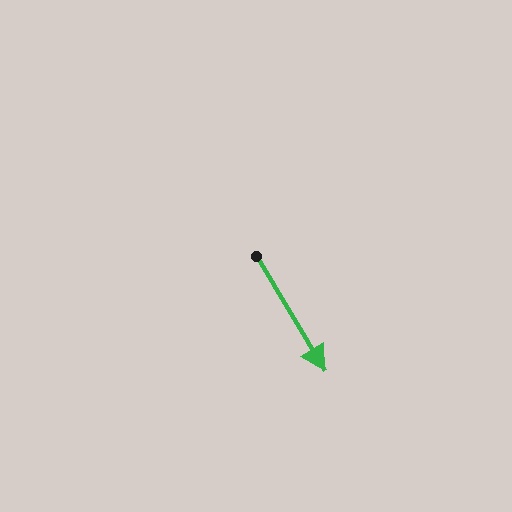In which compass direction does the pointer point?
Southeast.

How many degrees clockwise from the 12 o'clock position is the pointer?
Approximately 149 degrees.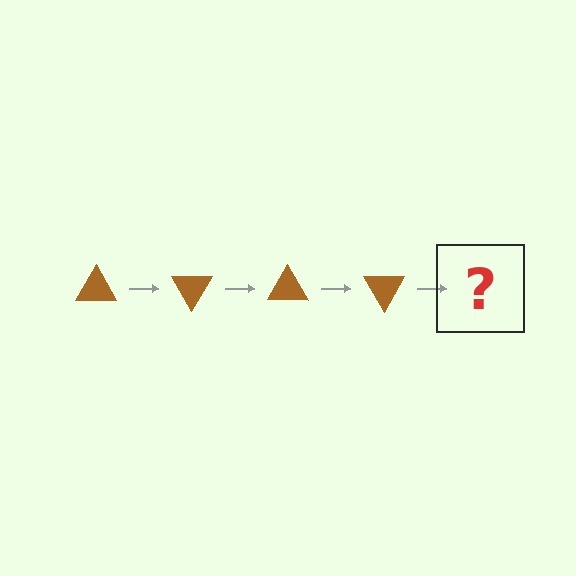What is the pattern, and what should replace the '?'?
The pattern is that the triangle rotates 60 degrees each step. The '?' should be a brown triangle rotated 240 degrees.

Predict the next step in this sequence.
The next step is a brown triangle rotated 240 degrees.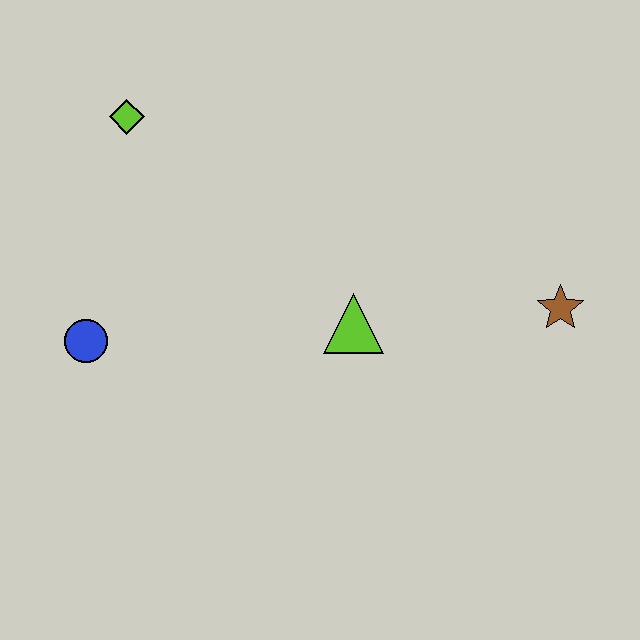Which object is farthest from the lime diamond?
The brown star is farthest from the lime diamond.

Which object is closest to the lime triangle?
The brown star is closest to the lime triangle.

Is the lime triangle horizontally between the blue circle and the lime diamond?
No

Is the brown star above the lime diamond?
No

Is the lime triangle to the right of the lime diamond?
Yes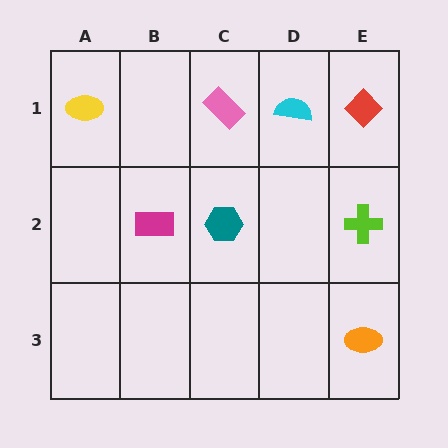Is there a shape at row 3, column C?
No, that cell is empty.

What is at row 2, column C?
A teal hexagon.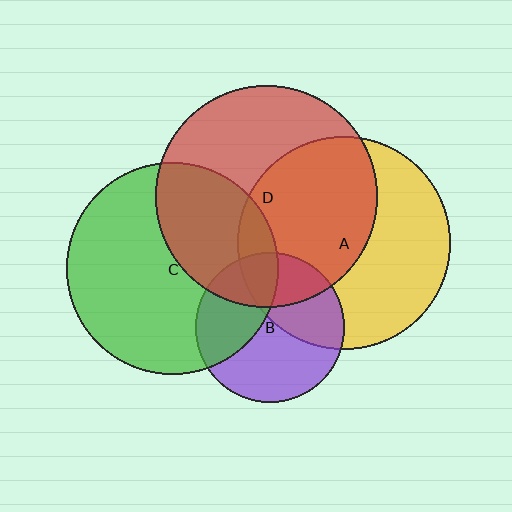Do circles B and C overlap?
Yes.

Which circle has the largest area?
Circle D (red).